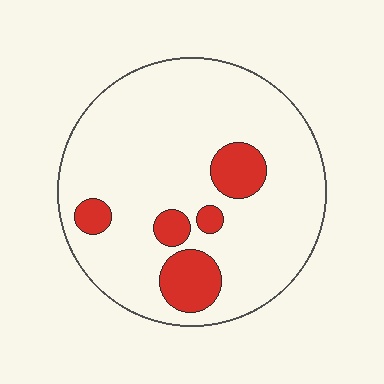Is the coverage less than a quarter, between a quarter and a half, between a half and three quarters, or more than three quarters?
Less than a quarter.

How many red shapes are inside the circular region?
5.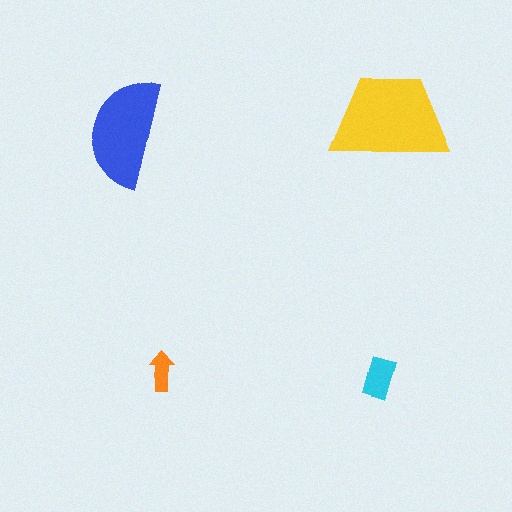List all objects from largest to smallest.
The yellow trapezoid, the blue semicircle, the cyan rectangle, the orange arrow.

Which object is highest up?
The yellow trapezoid is topmost.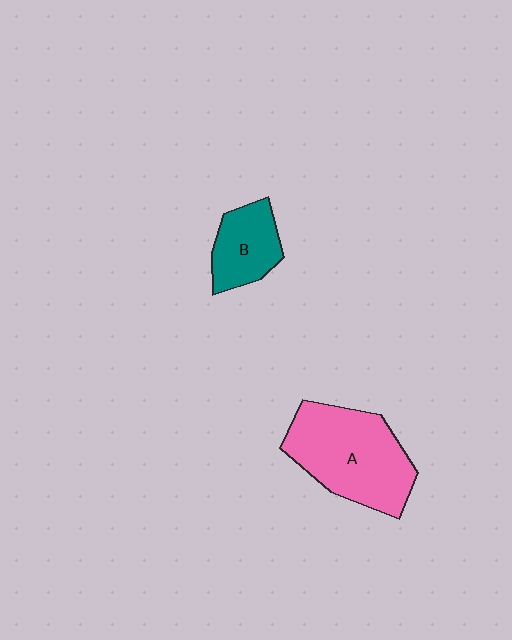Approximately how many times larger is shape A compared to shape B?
Approximately 2.0 times.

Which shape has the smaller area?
Shape B (teal).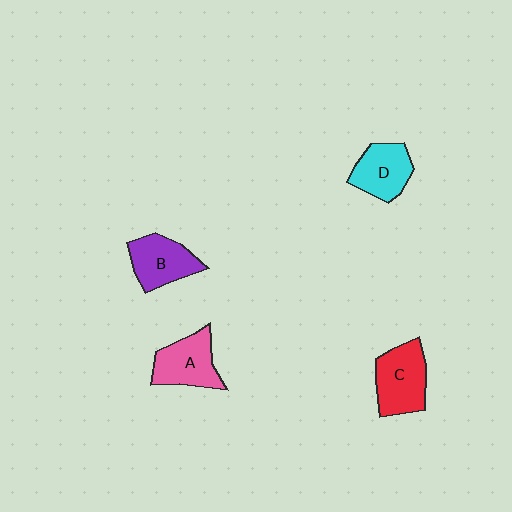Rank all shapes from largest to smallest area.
From largest to smallest: C (red), A (pink), B (purple), D (cyan).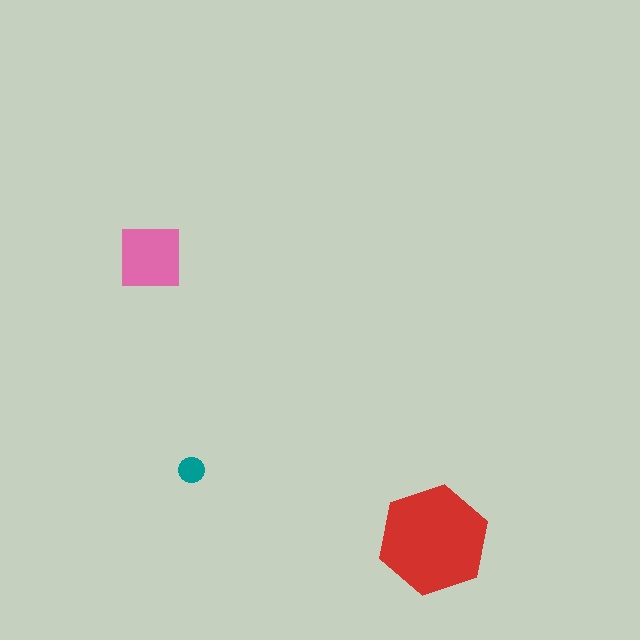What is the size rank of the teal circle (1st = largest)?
3rd.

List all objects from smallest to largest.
The teal circle, the pink square, the red hexagon.